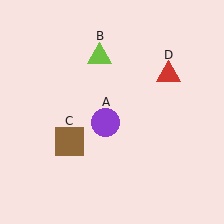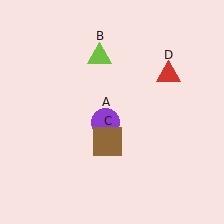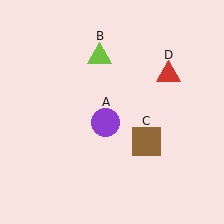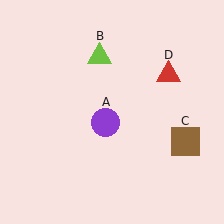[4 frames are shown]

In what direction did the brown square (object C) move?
The brown square (object C) moved right.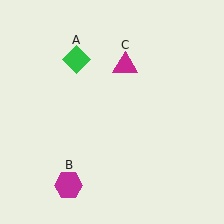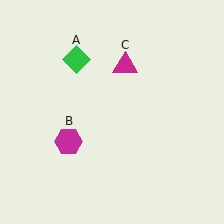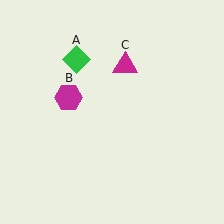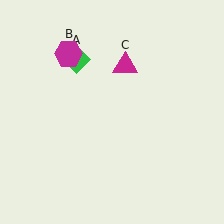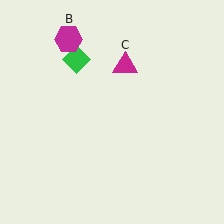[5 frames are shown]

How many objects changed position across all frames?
1 object changed position: magenta hexagon (object B).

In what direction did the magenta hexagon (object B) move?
The magenta hexagon (object B) moved up.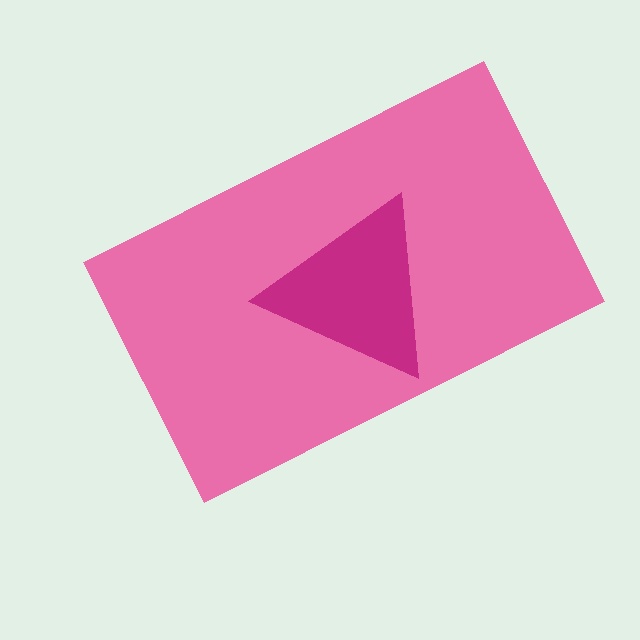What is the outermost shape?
The pink rectangle.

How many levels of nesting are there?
2.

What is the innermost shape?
The magenta triangle.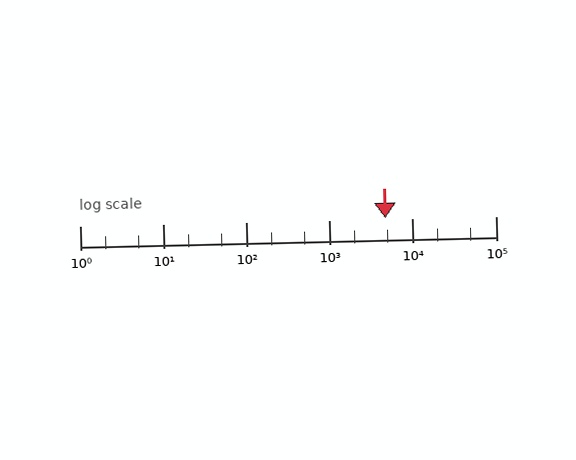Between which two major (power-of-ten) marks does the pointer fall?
The pointer is between 1000 and 10000.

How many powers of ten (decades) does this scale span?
The scale spans 5 decades, from 1 to 100000.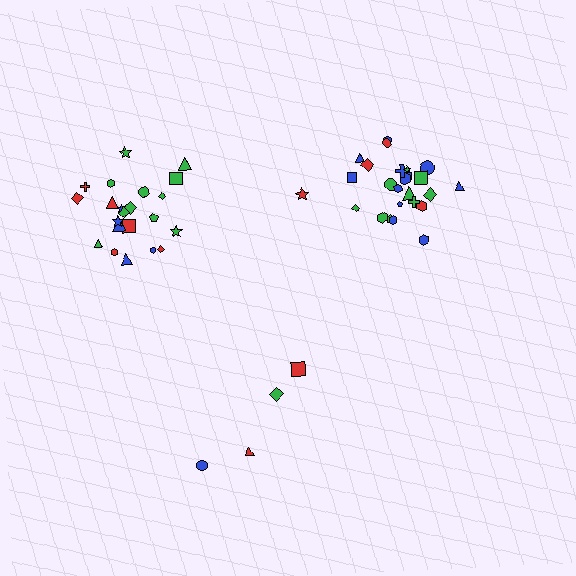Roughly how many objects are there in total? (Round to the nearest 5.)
Roughly 50 objects in total.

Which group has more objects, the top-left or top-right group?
The top-right group.